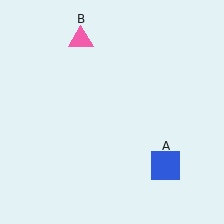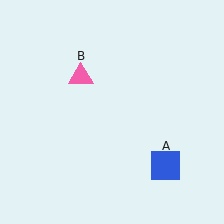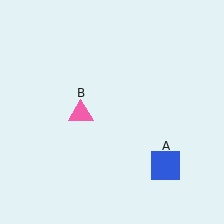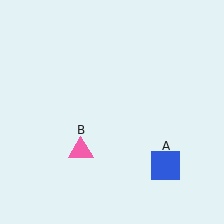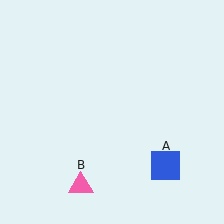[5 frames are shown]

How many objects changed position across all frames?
1 object changed position: pink triangle (object B).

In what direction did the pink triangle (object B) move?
The pink triangle (object B) moved down.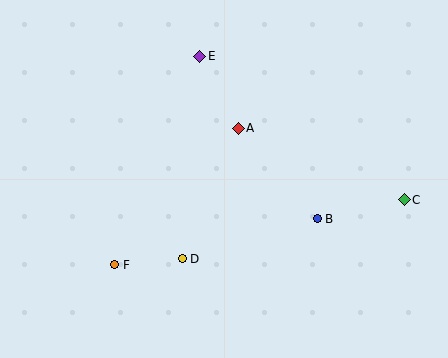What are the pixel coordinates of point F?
Point F is at (115, 265).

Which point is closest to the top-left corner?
Point E is closest to the top-left corner.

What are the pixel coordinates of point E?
Point E is at (200, 56).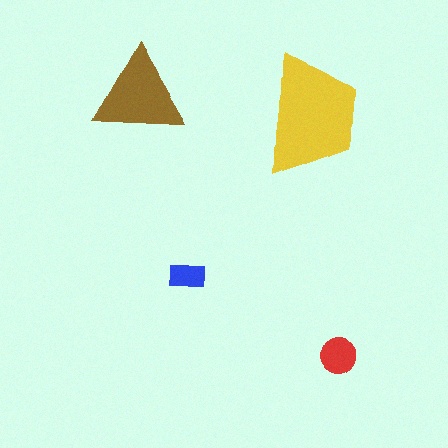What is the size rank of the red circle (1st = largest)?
3rd.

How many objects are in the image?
There are 4 objects in the image.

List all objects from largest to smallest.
The yellow trapezoid, the brown triangle, the red circle, the blue rectangle.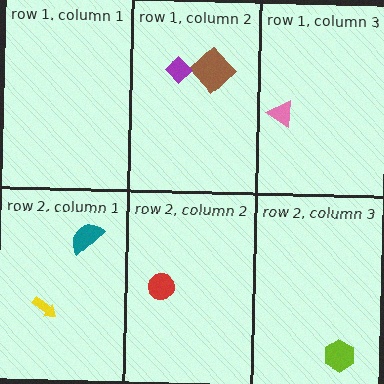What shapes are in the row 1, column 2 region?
The brown diamond, the purple diamond.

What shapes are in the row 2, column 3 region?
The lime hexagon.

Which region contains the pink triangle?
The row 1, column 3 region.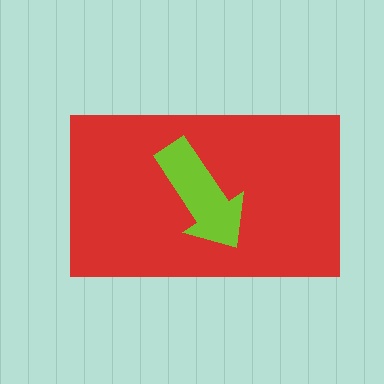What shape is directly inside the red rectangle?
The lime arrow.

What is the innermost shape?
The lime arrow.